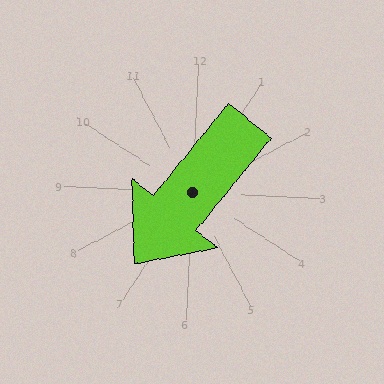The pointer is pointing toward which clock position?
Roughly 7 o'clock.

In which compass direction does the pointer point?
Southwest.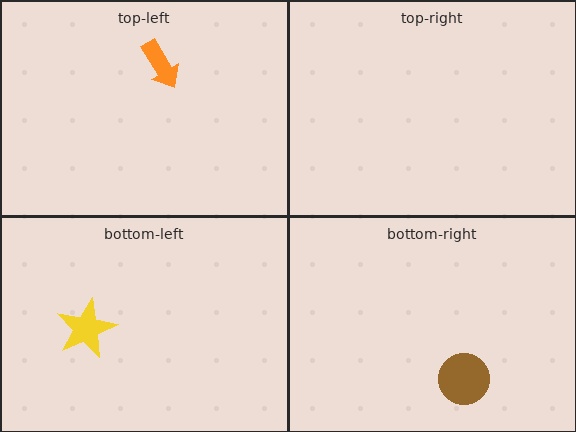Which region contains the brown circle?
The bottom-right region.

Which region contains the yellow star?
The bottom-left region.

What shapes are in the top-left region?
The orange arrow.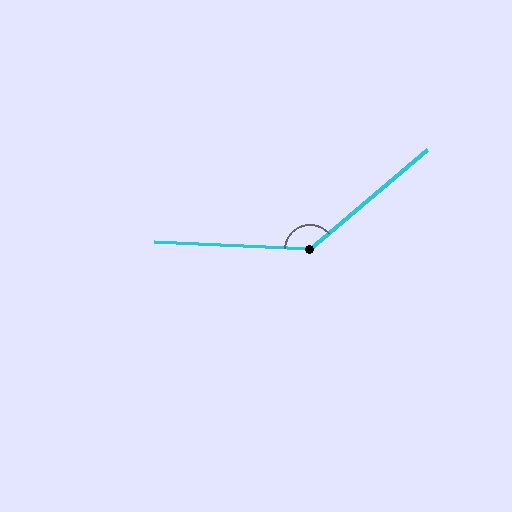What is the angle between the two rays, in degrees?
Approximately 137 degrees.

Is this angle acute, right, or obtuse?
It is obtuse.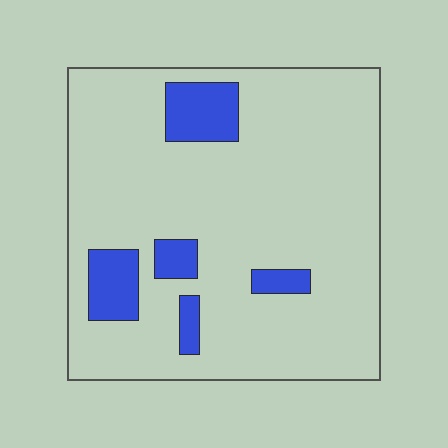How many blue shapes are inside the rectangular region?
5.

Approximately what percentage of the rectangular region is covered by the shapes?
Approximately 15%.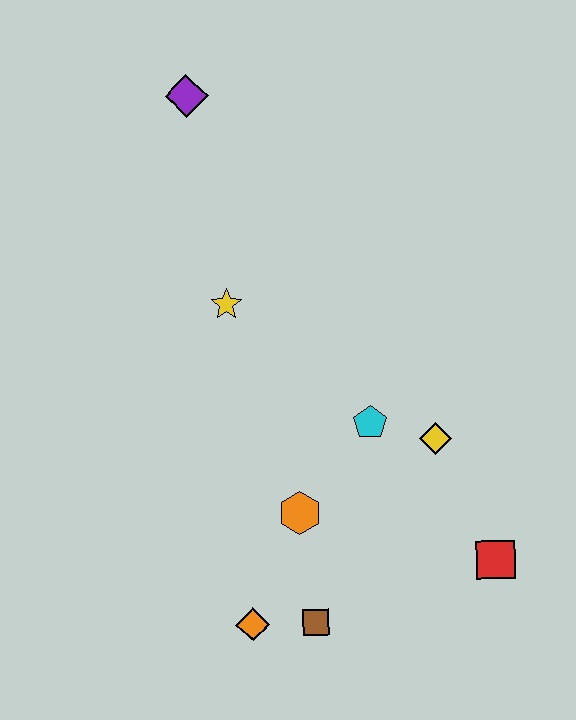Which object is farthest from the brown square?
The purple diamond is farthest from the brown square.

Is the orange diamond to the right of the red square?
No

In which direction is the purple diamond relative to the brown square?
The purple diamond is above the brown square.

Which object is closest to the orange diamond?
The brown square is closest to the orange diamond.